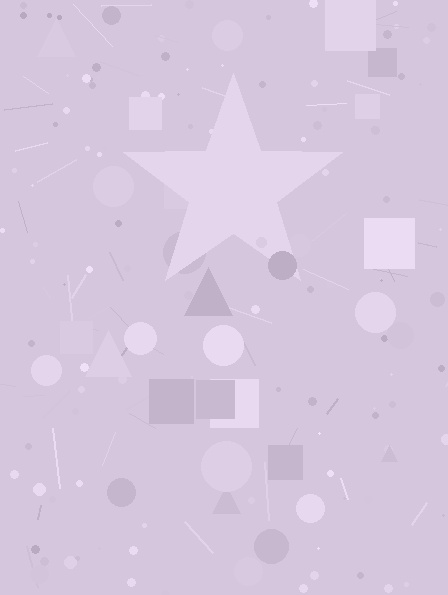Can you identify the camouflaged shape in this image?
The camouflaged shape is a star.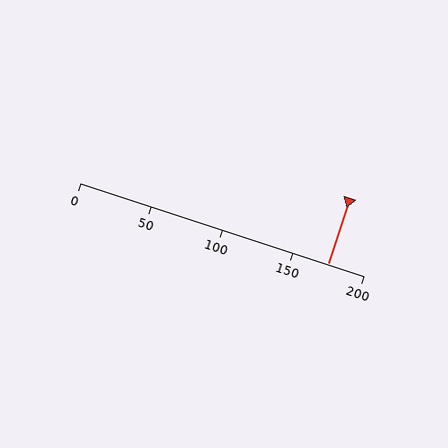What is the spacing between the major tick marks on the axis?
The major ticks are spaced 50 apart.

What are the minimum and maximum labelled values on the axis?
The axis runs from 0 to 200.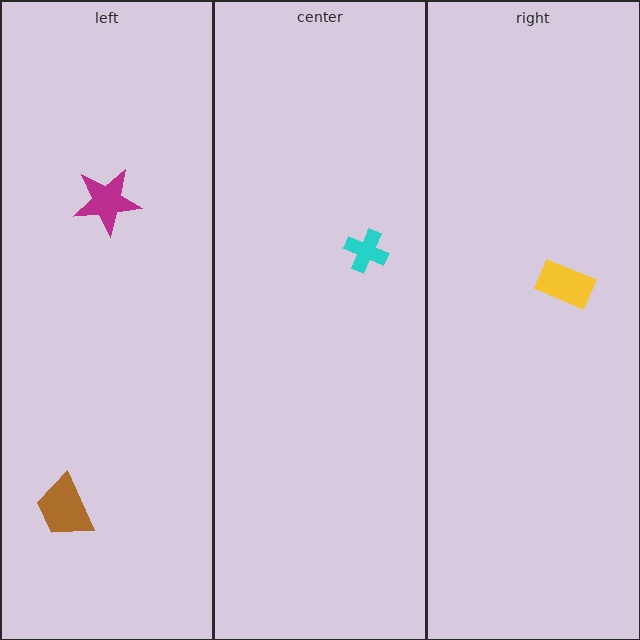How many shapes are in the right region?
1.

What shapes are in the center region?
The cyan cross.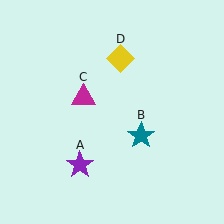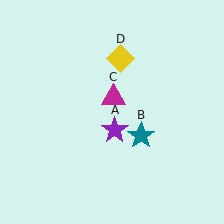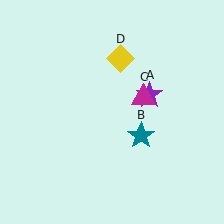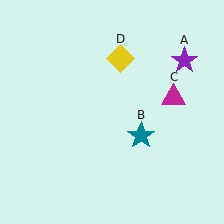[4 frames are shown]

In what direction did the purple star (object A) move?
The purple star (object A) moved up and to the right.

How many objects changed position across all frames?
2 objects changed position: purple star (object A), magenta triangle (object C).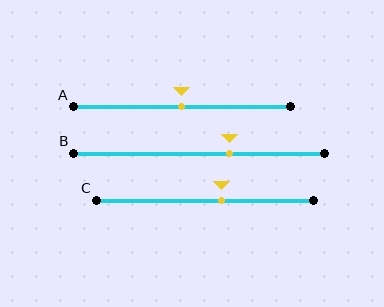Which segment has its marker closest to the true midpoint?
Segment A has its marker closest to the true midpoint.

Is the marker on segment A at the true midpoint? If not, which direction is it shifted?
Yes, the marker on segment A is at the true midpoint.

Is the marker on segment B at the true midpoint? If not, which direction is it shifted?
No, the marker on segment B is shifted to the right by about 12% of the segment length.